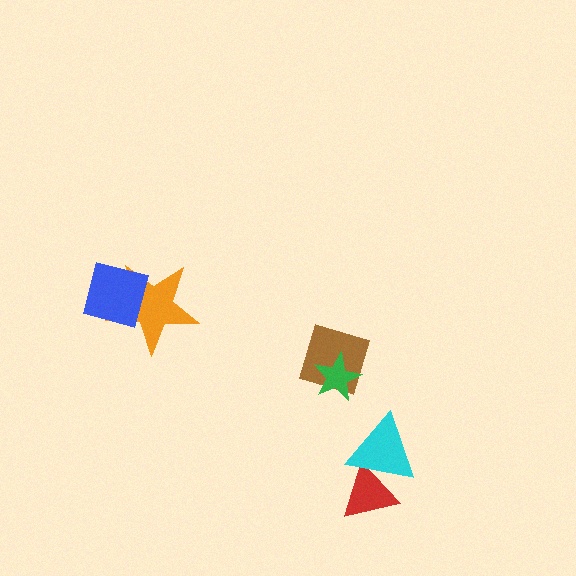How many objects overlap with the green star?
1 object overlaps with the green star.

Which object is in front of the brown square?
The green star is in front of the brown square.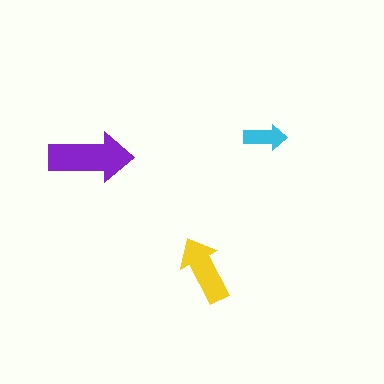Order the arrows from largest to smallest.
the purple one, the yellow one, the cyan one.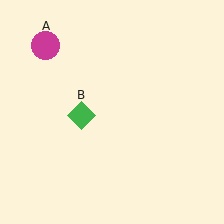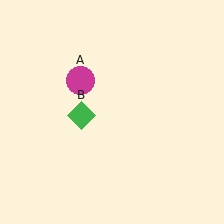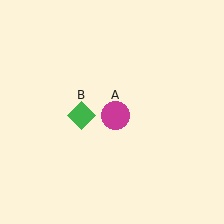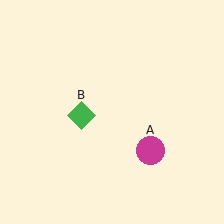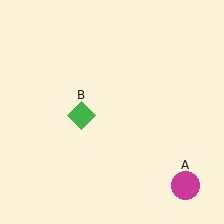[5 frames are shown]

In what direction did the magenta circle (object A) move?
The magenta circle (object A) moved down and to the right.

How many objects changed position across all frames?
1 object changed position: magenta circle (object A).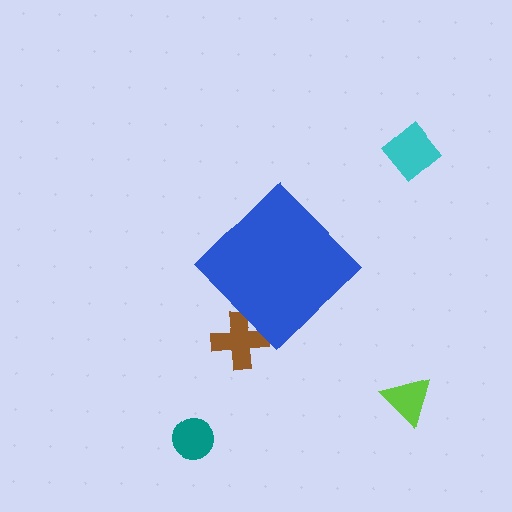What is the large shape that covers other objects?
A blue diamond.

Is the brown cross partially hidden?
Yes, the brown cross is partially hidden behind the blue diamond.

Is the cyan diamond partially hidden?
No, the cyan diamond is fully visible.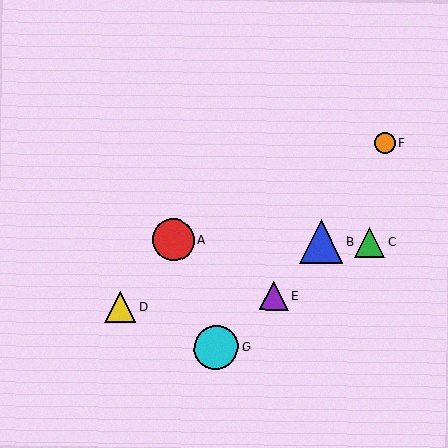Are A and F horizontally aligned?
No, A is at y≈240 and F is at y≈143.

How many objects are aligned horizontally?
3 objects (A, B, C) are aligned horizontally.